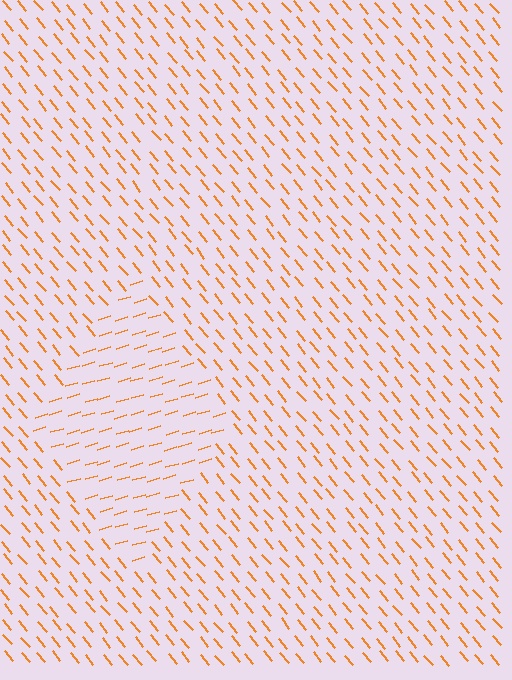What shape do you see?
I see a diamond.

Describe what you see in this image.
The image is filled with small orange line segments. A diamond region in the image has lines oriented differently from the surrounding lines, creating a visible texture boundary.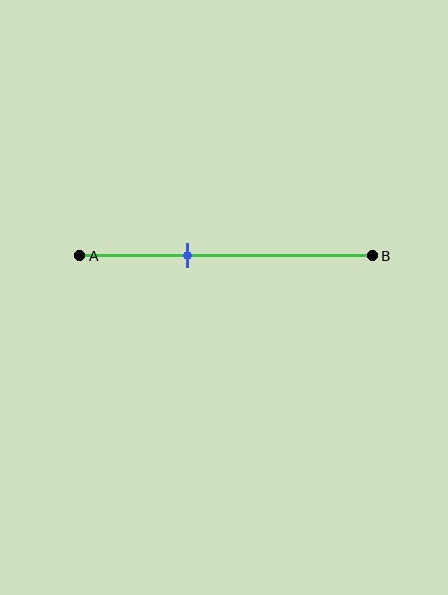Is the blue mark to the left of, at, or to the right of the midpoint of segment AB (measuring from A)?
The blue mark is to the left of the midpoint of segment AB.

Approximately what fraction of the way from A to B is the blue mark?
The blue mark is approximately 35% of the way from A to B.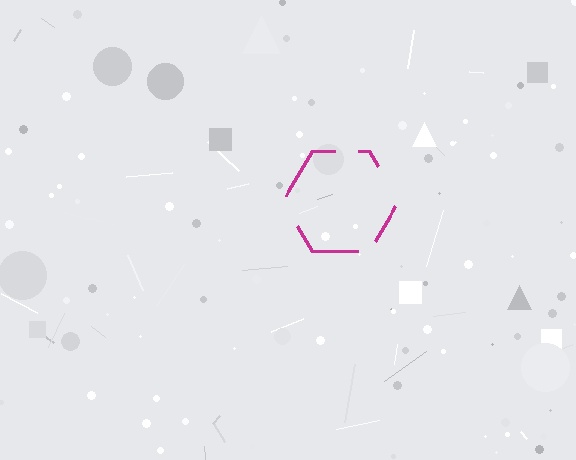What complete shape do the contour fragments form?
The contour fragments form a hexagon.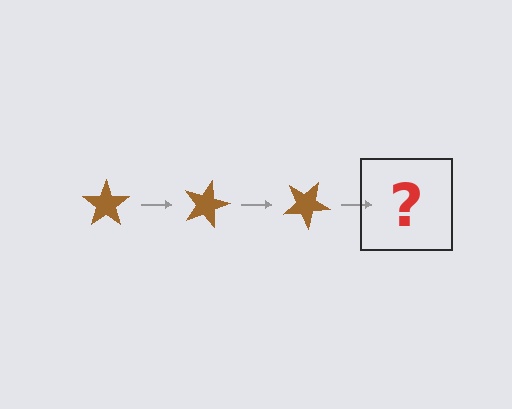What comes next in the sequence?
The next element should be a brown star rotated 45 degrees.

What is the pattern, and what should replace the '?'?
The pattern is that the star rotates 15 degrees each step. The '?' should be a brown star rotated 45 degrees.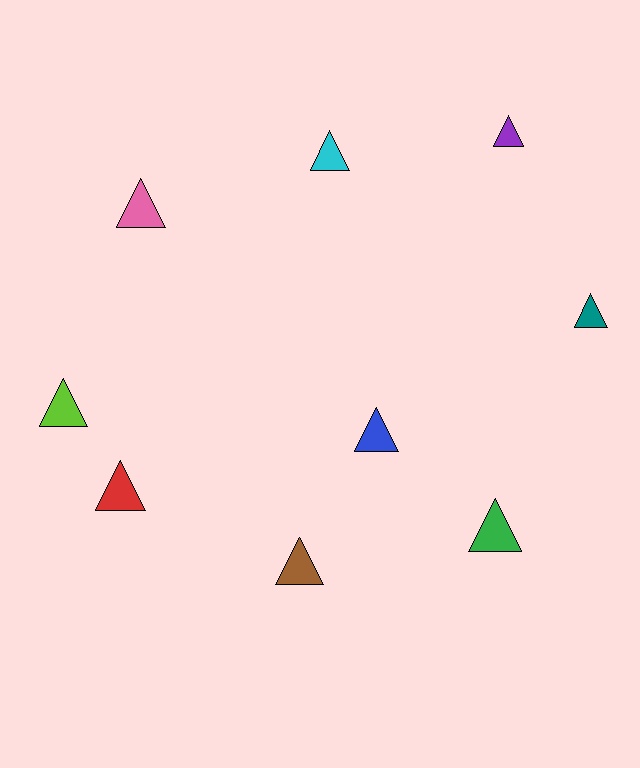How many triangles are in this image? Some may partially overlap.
There are 9 triangles.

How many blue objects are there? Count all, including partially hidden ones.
There is 1 blue object.